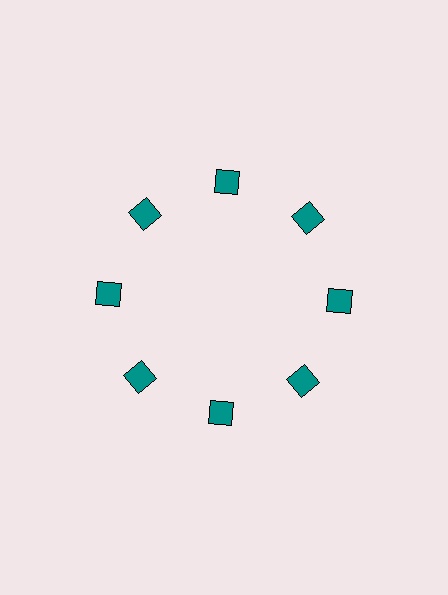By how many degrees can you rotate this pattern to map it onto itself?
The pattern maps onto itself every 45 degrees of rotation.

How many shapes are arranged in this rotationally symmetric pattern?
There are 8 shapes, arranged in 8 groups of 1.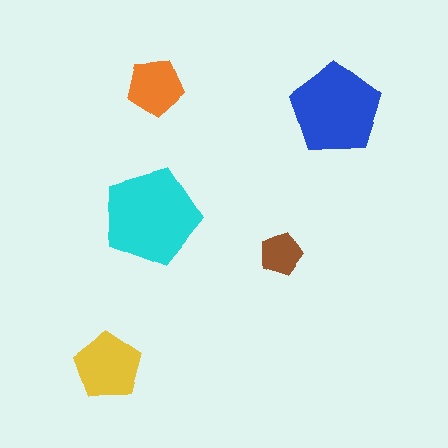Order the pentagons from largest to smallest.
the cyan one, the blue one, the yellow one, the orange one, the brown one.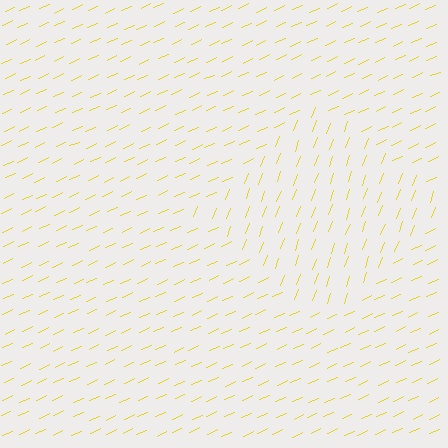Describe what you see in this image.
The image is filled with small yellow line segments. A diamond region in the image has lines oriented differently from the surrounding lines, creating a visible texture boundary.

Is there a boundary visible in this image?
Yes, there is a texture boundary formed by a change in line orientation.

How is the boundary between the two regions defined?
The boundary is defined purely by a change in line orientation (approximately 45 degrees difference). All lines are the same color and thickness.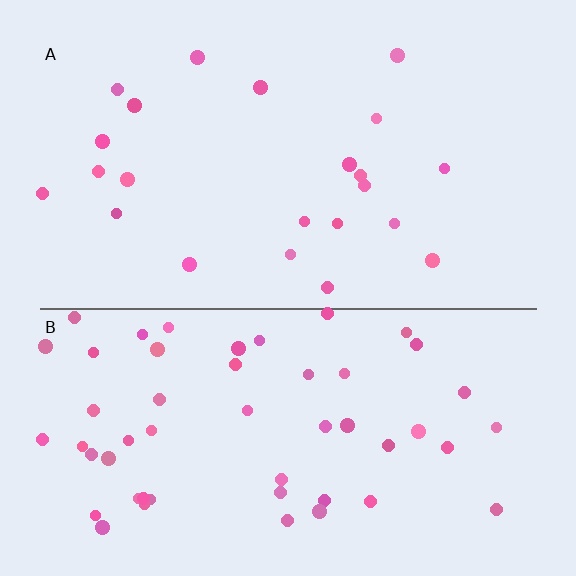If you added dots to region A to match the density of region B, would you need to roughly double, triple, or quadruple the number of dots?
Approximately double.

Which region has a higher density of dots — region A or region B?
B (the bottom).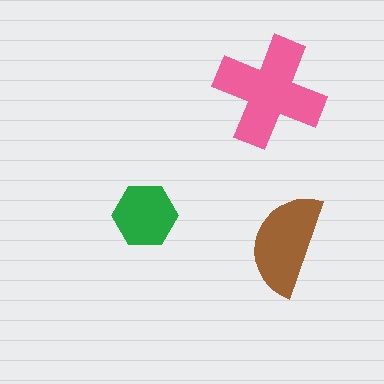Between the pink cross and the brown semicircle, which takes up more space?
The pink cross.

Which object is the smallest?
The green hexagon.